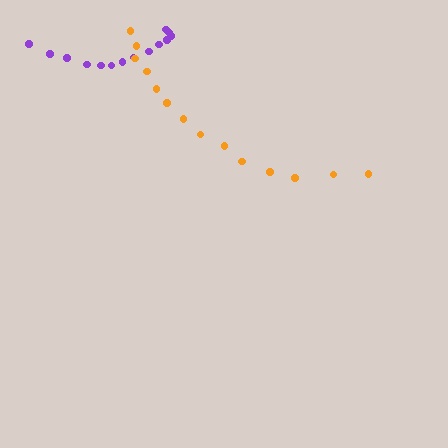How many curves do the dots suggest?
There are 2 distinct paths.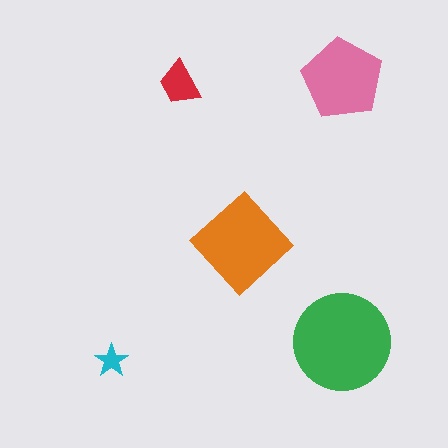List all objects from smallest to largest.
The cyan star, the red trapezoid, the pink pentagon, the orange diamond, the green circle.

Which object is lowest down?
The cyan star is bottommost.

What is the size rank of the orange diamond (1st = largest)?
2nd.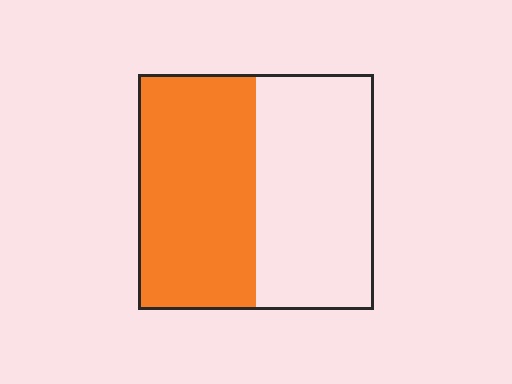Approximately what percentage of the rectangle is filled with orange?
Approximately 50%.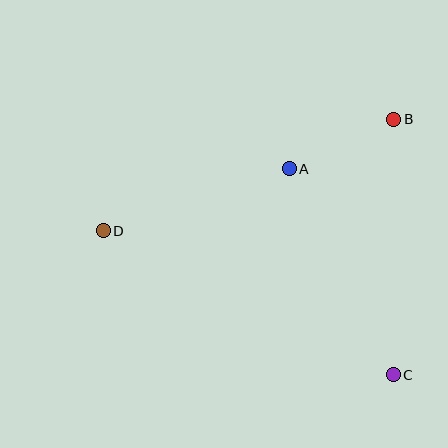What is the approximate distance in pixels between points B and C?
The distance between B and C is approximately 255 pixels.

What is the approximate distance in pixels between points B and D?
The distance between B and D is approximately 311 pixels.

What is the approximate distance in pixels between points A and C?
The distance between A and C is approximately 231 pixels.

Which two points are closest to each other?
Points A and B are closest to each other.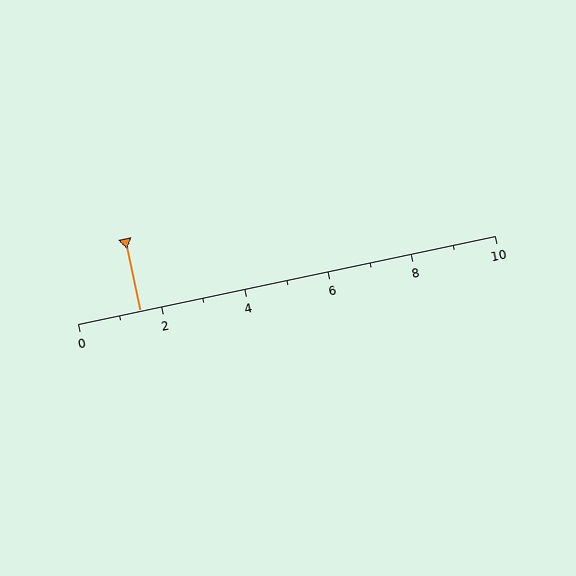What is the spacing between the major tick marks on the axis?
The major ticks are spaced 2 apart.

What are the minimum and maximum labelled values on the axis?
The axis runs from 0 to 10.